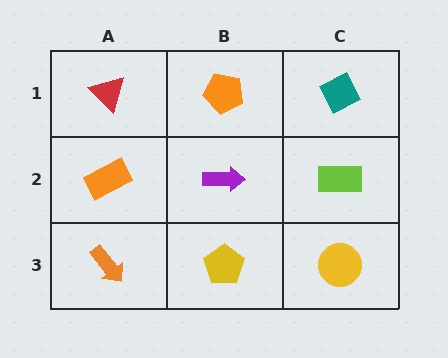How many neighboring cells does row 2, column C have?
3.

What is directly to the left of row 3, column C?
A yellow pentagon.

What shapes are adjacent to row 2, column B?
An orange pentagon (row 1, column B), a yellow pentagon (row 3, column B), an orange rectangle (row 2, column A), a lime rectangle (row 2, column C).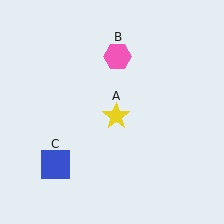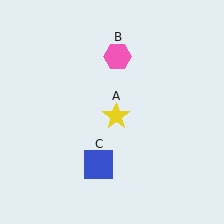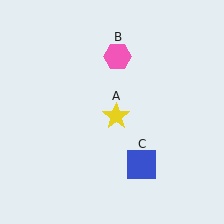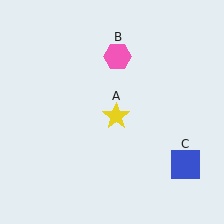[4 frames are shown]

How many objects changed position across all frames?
1 object changed position: blue square (object C).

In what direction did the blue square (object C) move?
The blue square (object C) moved right.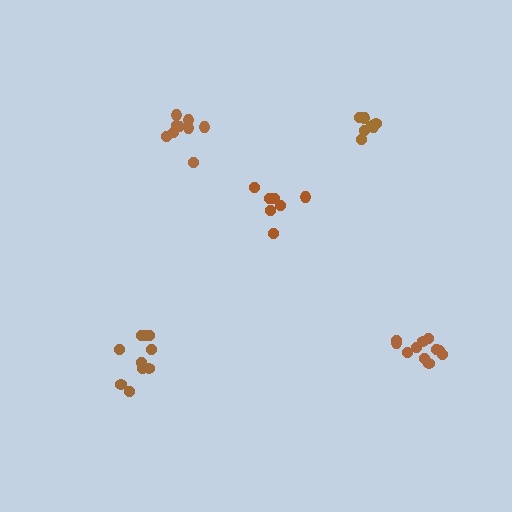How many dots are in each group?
Group 1: 10 dots, Group 2: 7 dots, Group 3: 9 dots, Group 4: 11 dots, Group 5: 7 dots (44 total).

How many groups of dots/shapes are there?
There are 5 groups.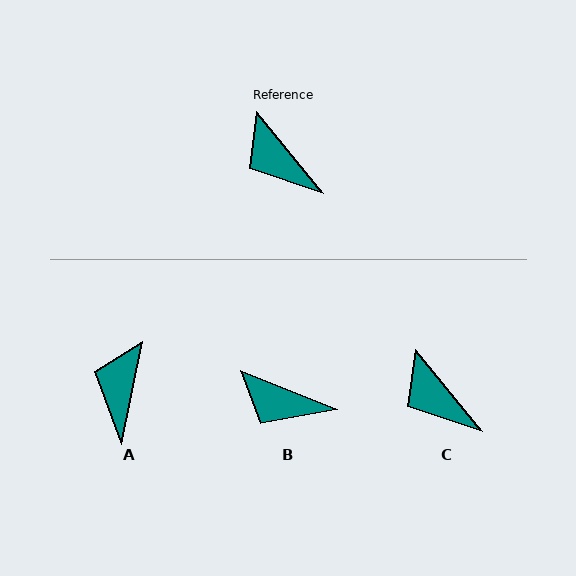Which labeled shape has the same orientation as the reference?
C.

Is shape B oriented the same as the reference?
No, it is off by about 29 degrees.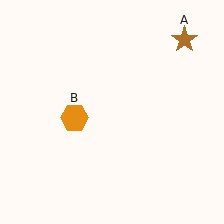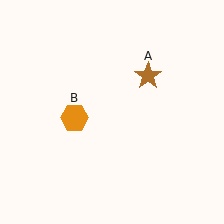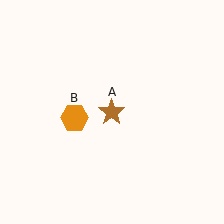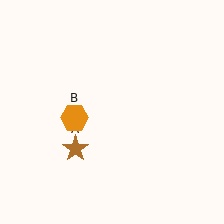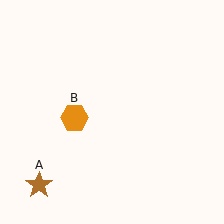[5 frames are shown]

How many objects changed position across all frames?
1 object changed position: brown star (object A).